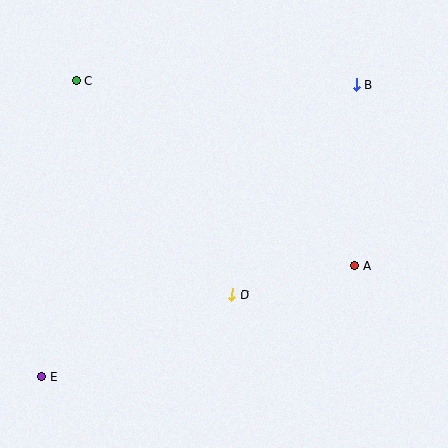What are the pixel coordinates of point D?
Point D is at (232, 295).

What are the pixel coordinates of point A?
Point A is at (354, 266).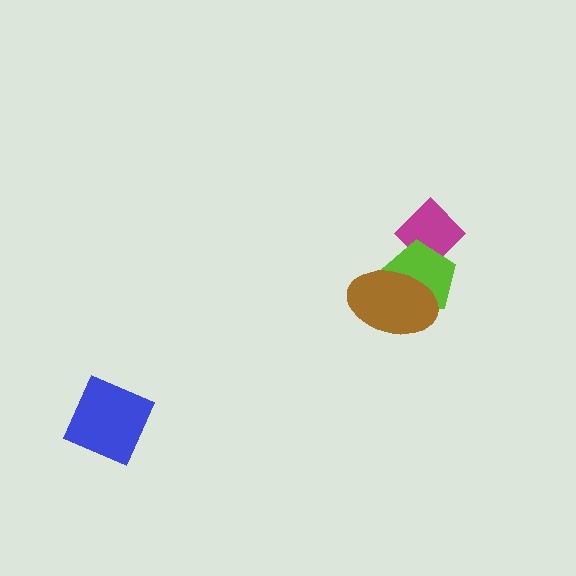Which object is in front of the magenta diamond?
The lime pentagon is in front of the magenta diamond.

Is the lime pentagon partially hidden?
Yes, it is partially covered by another shape.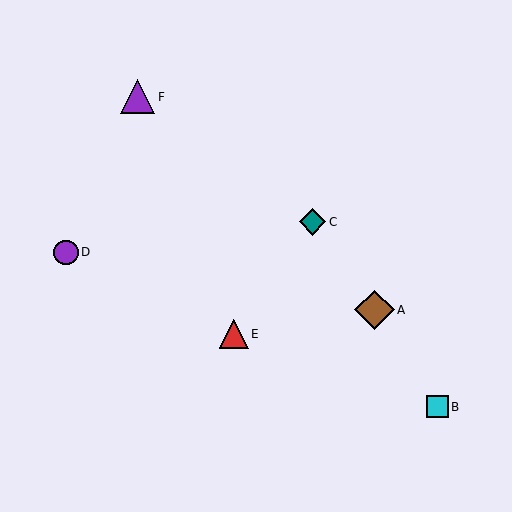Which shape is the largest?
The brown diamond (labeled A) is the largest.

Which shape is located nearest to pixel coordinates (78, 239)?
The purple circle (labeled D) at (66, 252) is nearest to that location.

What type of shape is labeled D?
Shape D is a purple circle.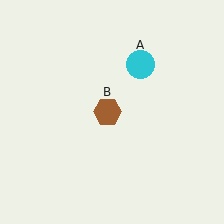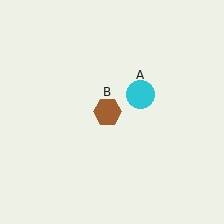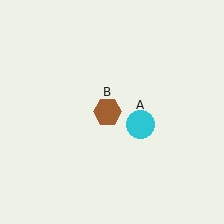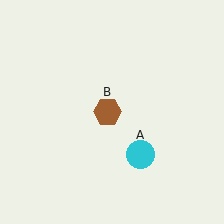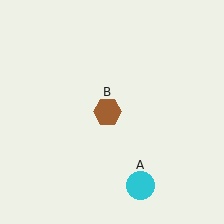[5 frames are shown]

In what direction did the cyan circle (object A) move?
The cyan circle (object A) moved down.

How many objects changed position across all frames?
1 object changed position: cyan circle (object A).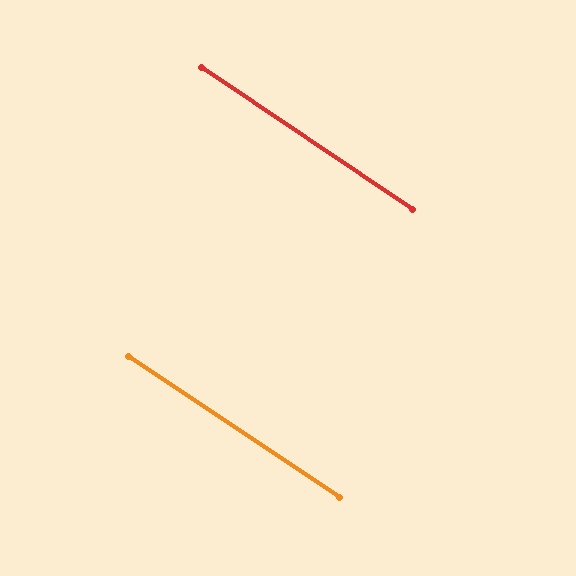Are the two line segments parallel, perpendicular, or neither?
Parallel — their directions differ by only 0.3°.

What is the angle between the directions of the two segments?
Approximately 0 degrees.